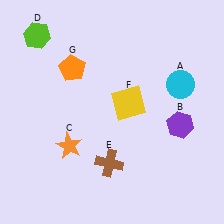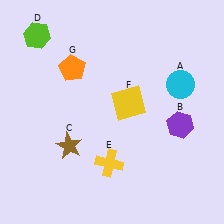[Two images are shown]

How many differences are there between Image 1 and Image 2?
There are 2 differences between the two images.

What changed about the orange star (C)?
In Image 1, C is orange. In Image 2, it changed to brown.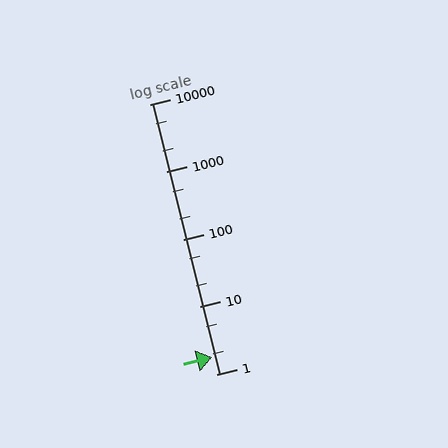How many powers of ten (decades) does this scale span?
The scale spans 4 decades, from 1 to 10000.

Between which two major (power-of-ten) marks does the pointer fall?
The pointer is between 1 and 10.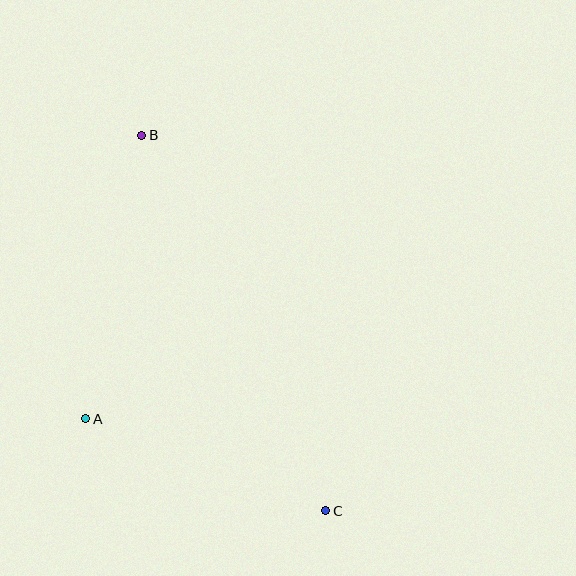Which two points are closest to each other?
Points A and C are closest to each other.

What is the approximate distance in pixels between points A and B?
The distance between A and B is approximately 289 pixels.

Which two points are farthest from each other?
Points B and C are farthest from each other.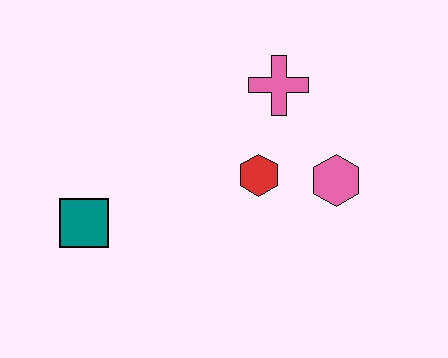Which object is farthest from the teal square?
The pink hexagon is farthest from the teal square.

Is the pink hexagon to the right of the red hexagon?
Yes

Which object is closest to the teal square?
The red hexagon is closest to the teal square.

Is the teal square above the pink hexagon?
No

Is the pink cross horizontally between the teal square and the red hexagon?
No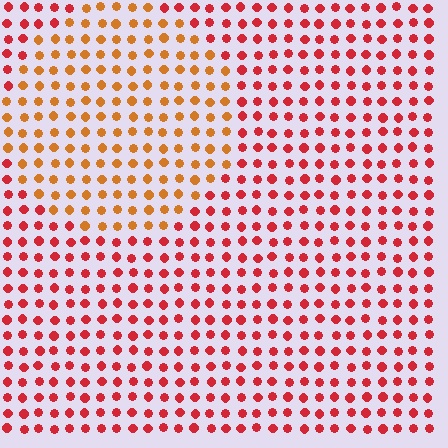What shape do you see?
I see a circle.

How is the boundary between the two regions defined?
The boundary is defined purely by a slight shift in hue (about 35 degrees). Spacing, size, and orientation are identical on both sides.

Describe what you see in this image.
The image is filled with small red elements in a uniform arrangement. A circle-shaped region is visible where the elements are tinted to a slightly different hue, forming a subtle color boundary.